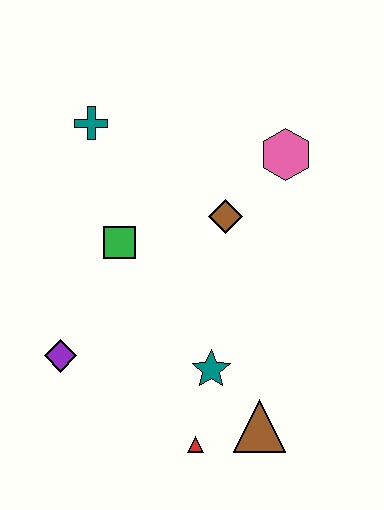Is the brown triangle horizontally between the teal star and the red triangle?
No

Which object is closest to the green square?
The brown diamond is closest to the green square.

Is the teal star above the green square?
No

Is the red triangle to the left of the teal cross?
No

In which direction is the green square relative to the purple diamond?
The green square is above the purple diamond.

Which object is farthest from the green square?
The brown triangle is farthest from the green square.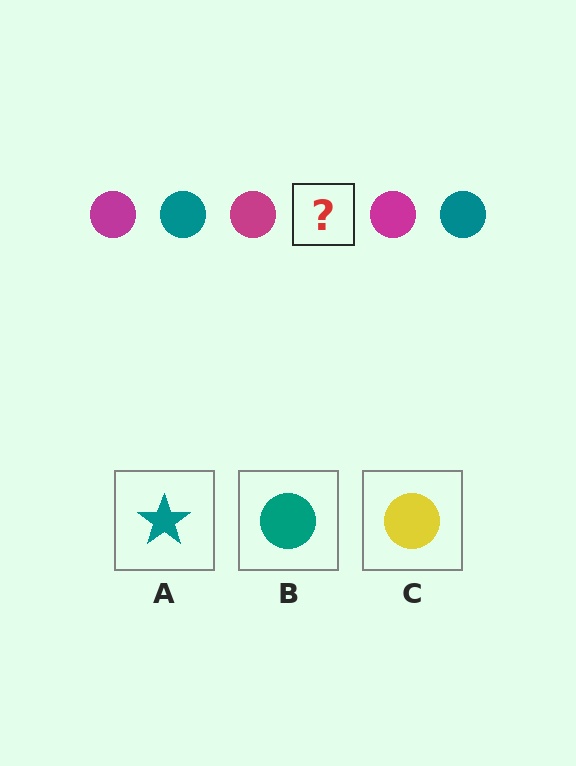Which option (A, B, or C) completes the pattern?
B.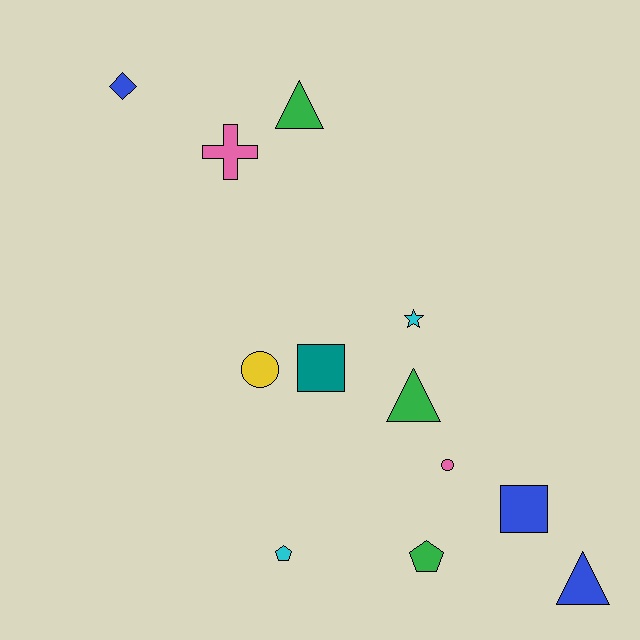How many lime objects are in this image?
There are no lime objects.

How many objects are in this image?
There are 12 objects.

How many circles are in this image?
There are 2 circles.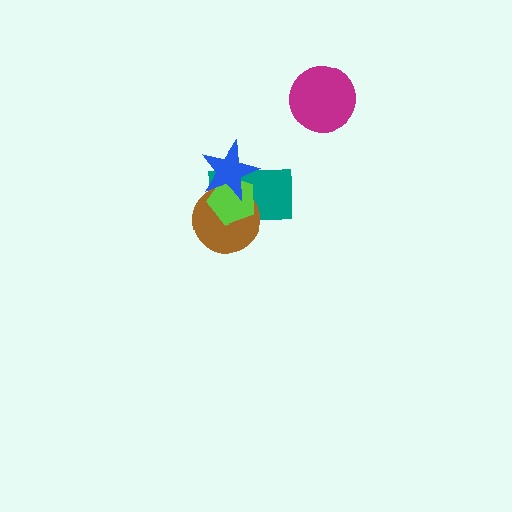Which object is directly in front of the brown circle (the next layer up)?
The lime pentagon is directly in front of the brown circle.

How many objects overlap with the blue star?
3 objects overlap with the blue star.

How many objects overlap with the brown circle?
3 objects overlap with the brown circle.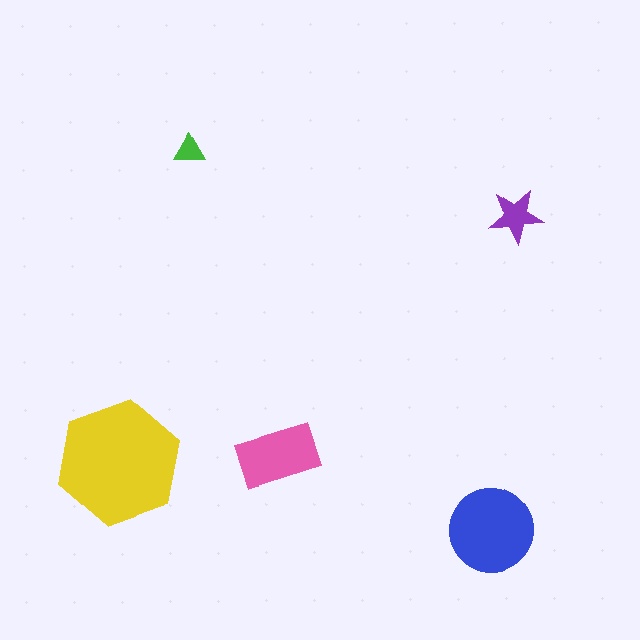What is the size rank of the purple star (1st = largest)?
4th.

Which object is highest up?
The green triangle is topmost.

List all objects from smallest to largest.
The green triangle, the purple star, the pink rectangle, the blue circle, the yellow hexagon.